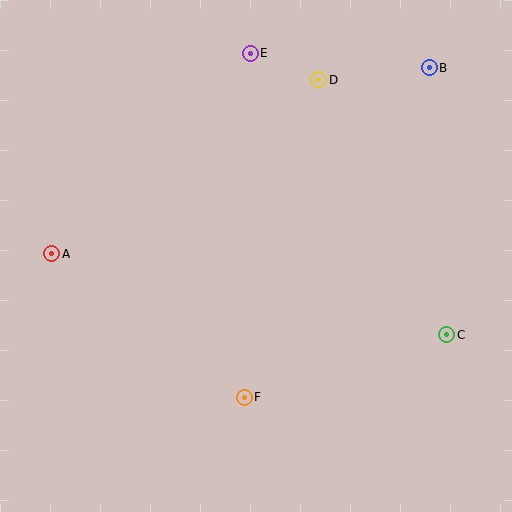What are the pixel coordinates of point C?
Point C is at (447, 335).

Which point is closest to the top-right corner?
Point B is closest to the top-right corner.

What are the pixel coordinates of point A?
Point A is at (52, 254).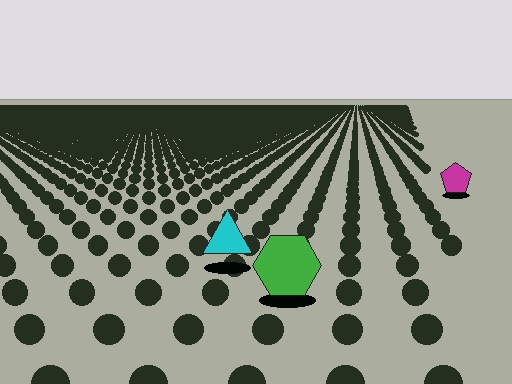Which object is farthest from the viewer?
The magenta pentagon is farthest from the viewer. It appears smaller and the ground texture around it is denser.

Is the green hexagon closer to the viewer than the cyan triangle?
Yes. The green hexagon is closer — you can tell from the texture gradient: the ground texture is coarser near it.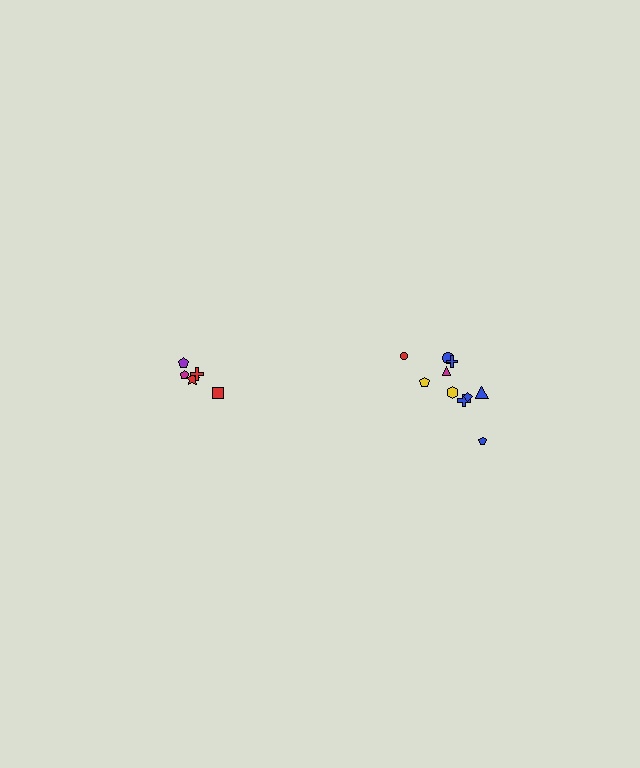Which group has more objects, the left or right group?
The right group.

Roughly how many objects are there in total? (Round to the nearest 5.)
Roughly 15 objects in total.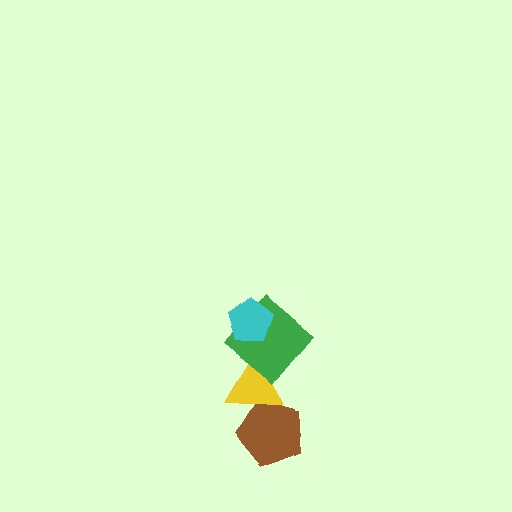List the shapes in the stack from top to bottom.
From top to bottom: the cyan pentagon, the green diamond, the yellow triangle, the brown pentagon.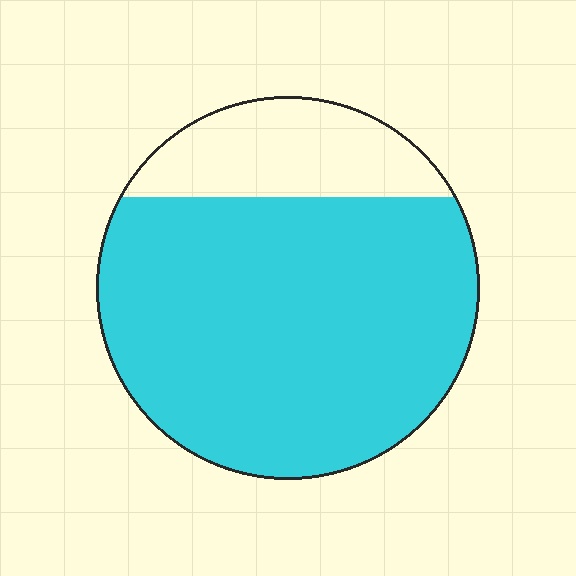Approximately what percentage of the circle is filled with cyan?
Approximately 80%.